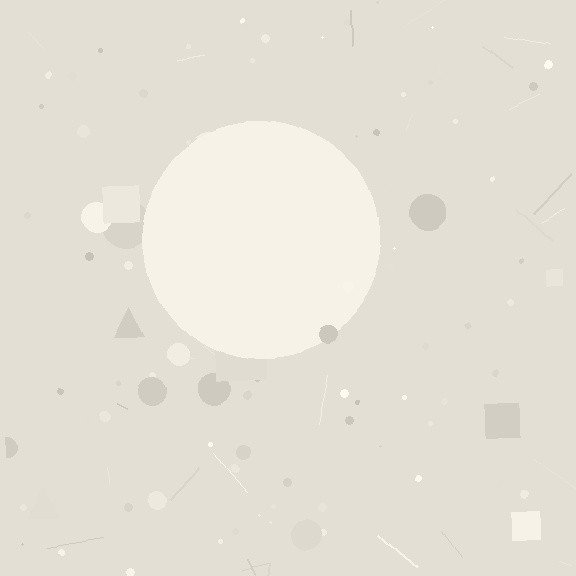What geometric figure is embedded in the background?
A circle is embedded in the background.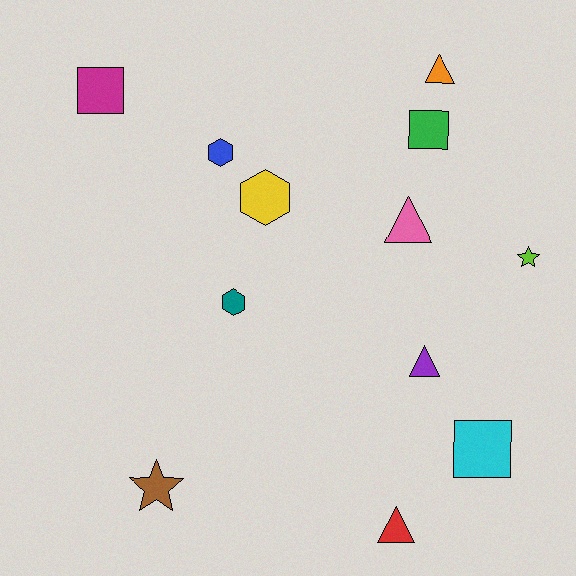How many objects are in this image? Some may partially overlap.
There are 12 objects.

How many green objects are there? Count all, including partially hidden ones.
There is 1 green object.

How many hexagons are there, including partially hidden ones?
There are 3 hexagons.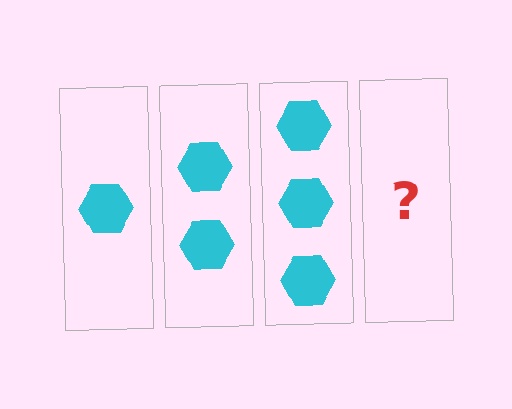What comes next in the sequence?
The next element should be 4 hexagons.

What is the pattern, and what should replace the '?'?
The pattern is that each step adds one more hexagon. The '?' should be 4 hexagons.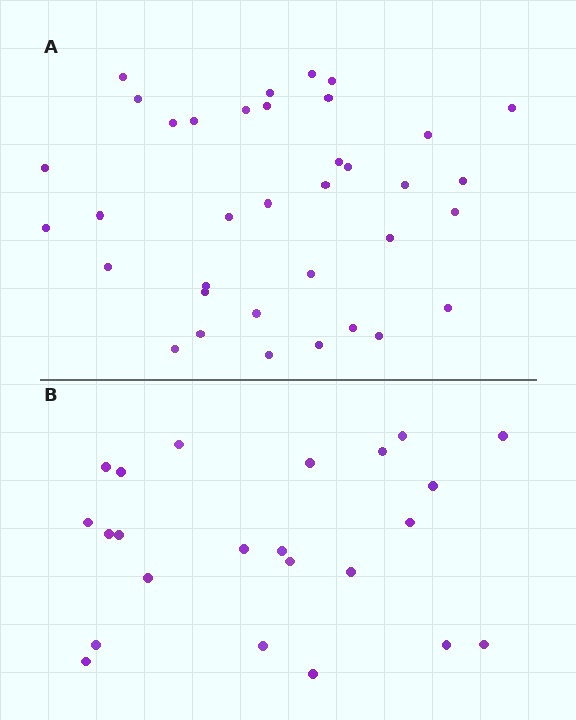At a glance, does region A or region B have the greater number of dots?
Region A (the top region) has more dots.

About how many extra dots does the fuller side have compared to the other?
Region A has approximately 15 more dots than region B.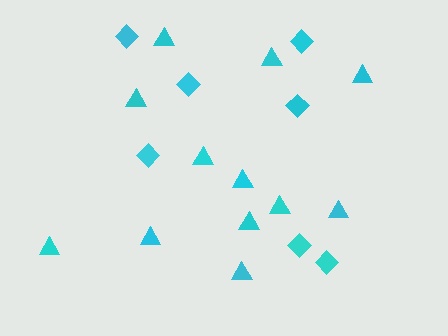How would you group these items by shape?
There are 2 groups: one group of triangles (12) and one group of diamonds (7).